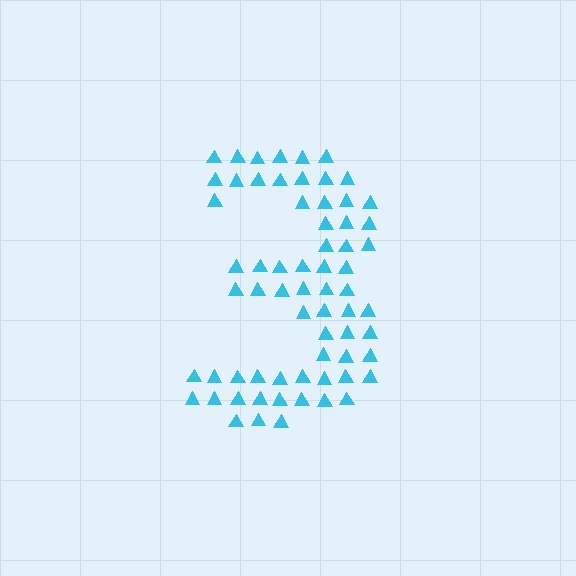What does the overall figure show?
The overall figure shows the digit 3.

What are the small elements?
The small elements are triangles.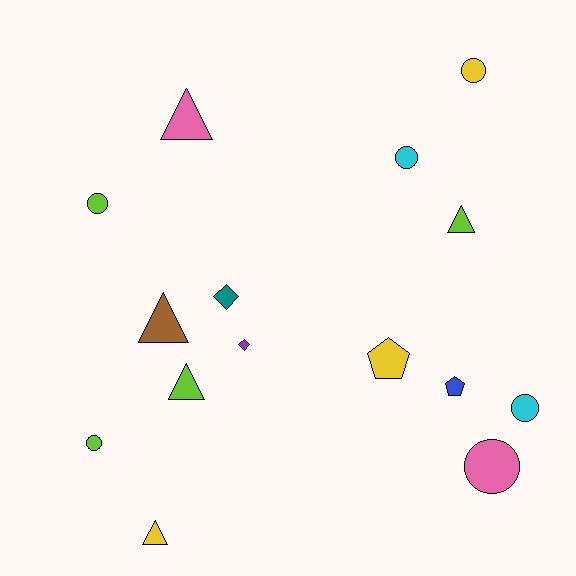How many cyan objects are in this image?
There are 2 cyan objects.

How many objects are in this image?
There are 15 objects.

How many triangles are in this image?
There are 5 triangles.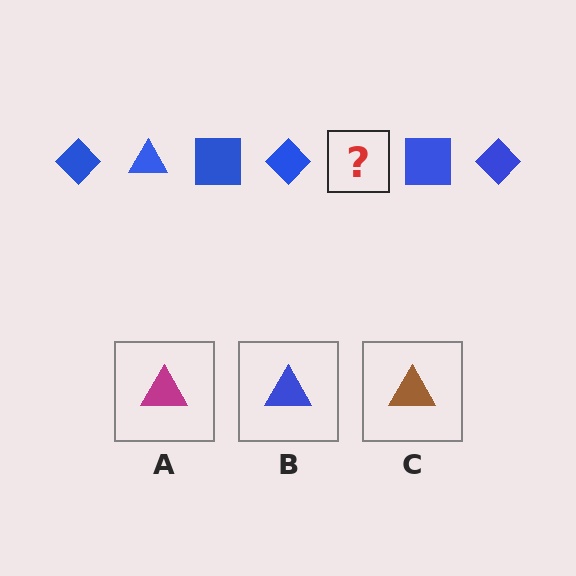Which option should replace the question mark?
Option B.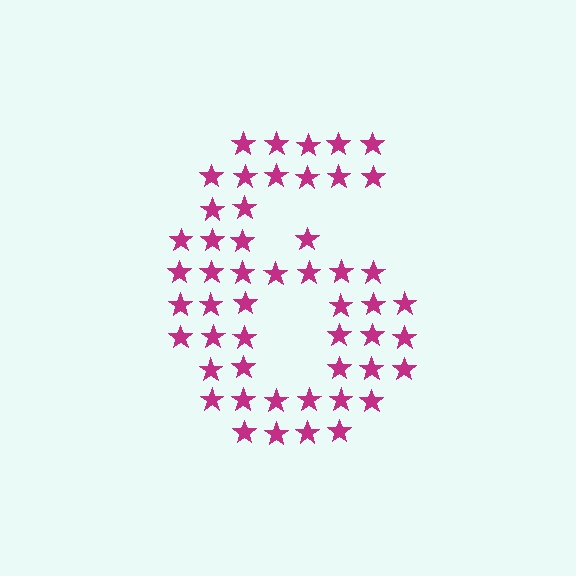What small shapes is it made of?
It is made of small stars.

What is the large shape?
The large shape is the digit 6.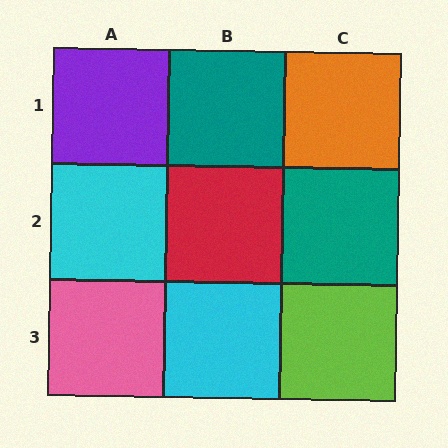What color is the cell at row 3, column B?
Cyan.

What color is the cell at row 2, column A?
Cyan.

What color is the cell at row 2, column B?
Red.